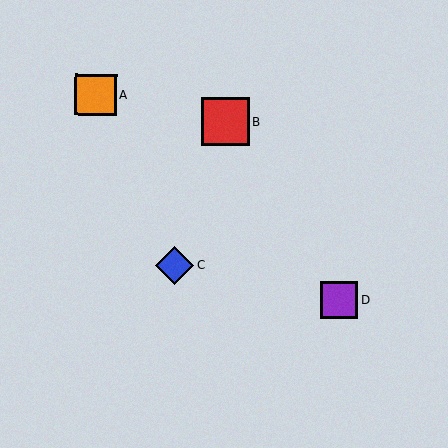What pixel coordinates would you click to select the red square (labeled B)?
Click at (226, 122) to select the red square B.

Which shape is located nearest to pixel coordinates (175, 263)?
The blue diamond (labeled C) at (174, 265) is nearest to that location.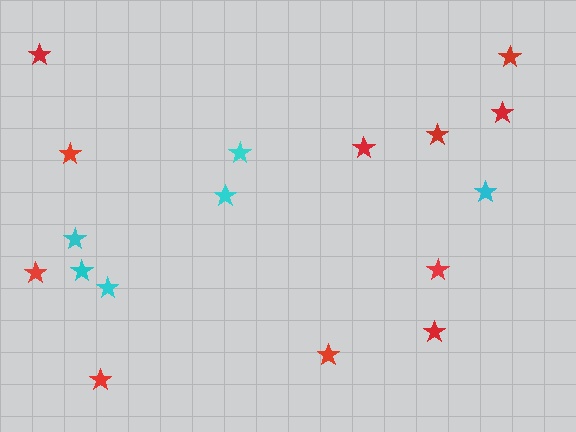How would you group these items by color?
There are 2 groups: one group of cyan stars (6) and one group of red stars (11).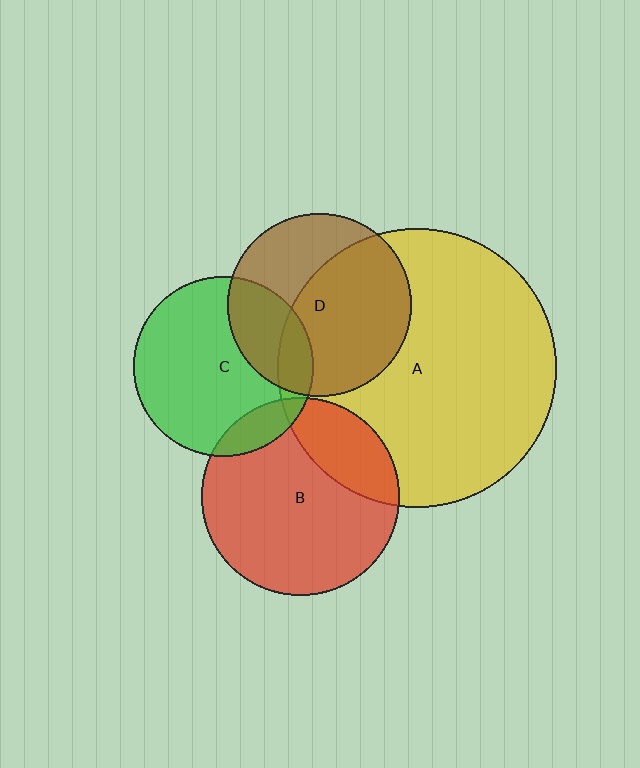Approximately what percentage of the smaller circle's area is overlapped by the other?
Approximately 10%.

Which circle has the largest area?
Circle A (yellow).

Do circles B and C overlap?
Yes.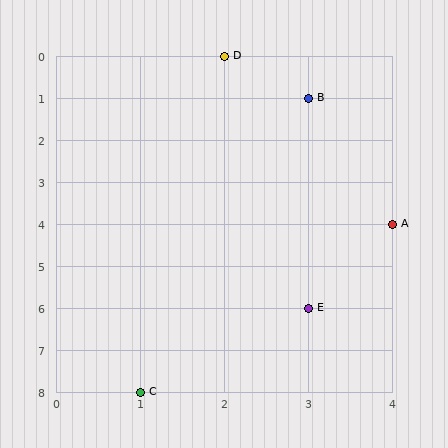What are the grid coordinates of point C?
Point C is at grid coordinates (1, 8).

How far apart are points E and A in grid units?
Points E and A are 1 column and 2 rows apart (about 2.2 grid units diagonally).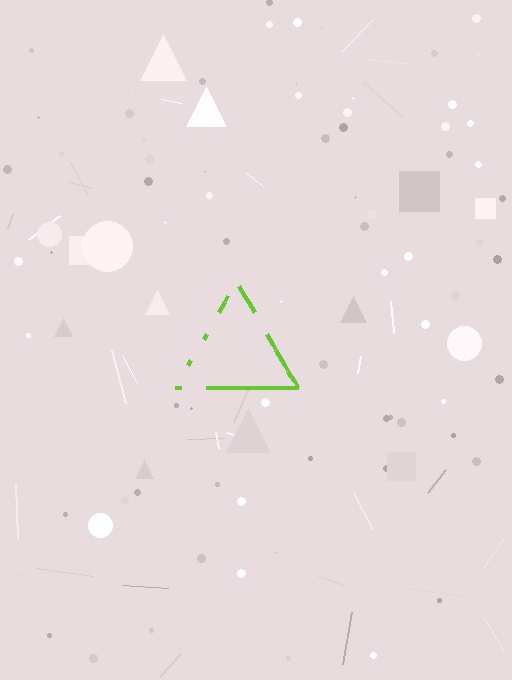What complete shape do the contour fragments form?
The contour fragments form a triangle.